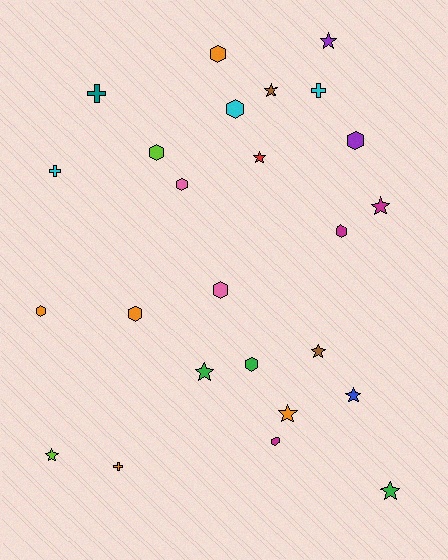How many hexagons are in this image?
There are 11 hexagons.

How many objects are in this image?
There are 25 objects.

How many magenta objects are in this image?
There are 3 magenta objects.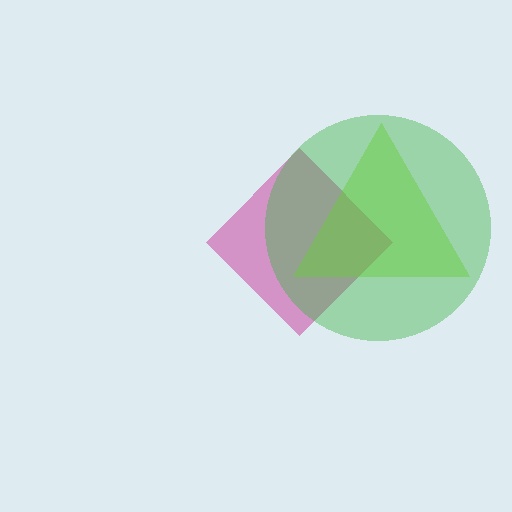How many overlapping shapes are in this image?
There are 3 overlapping shapes in the image.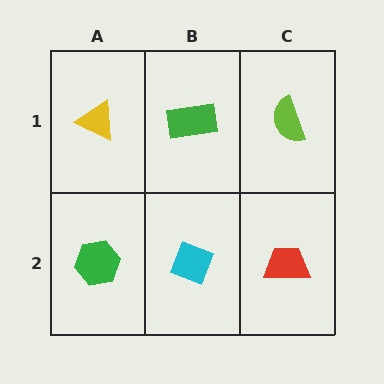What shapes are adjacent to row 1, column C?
A red trapezoid (row 2, column C), a green rectangle (row 1, column B).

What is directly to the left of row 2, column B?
A green hexagon.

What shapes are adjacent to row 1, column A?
A green hexagon (row 2, column A), a green rectangle (row 1, column B).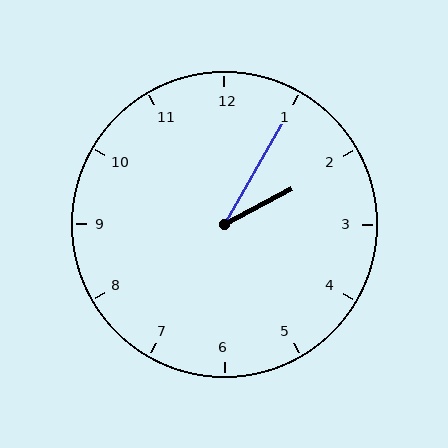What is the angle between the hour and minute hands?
Approximately 32 degrees.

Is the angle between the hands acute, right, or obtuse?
It is acute.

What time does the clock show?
2:05.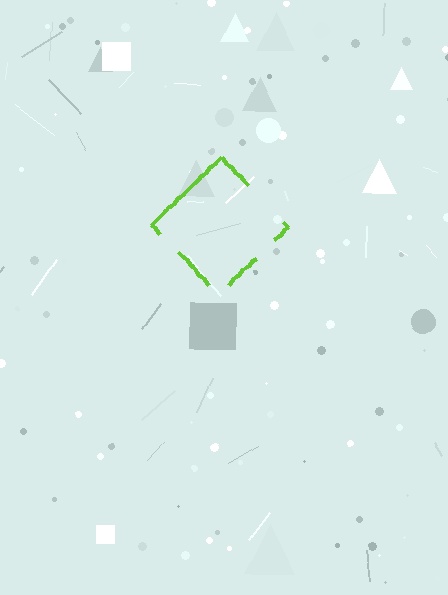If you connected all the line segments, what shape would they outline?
They would outline a diamond.